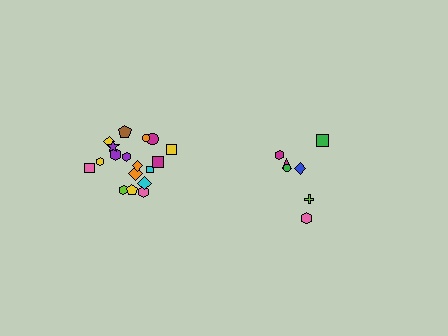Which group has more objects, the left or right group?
The left group.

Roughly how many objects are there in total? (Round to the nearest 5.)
Roughly 25 objects in total.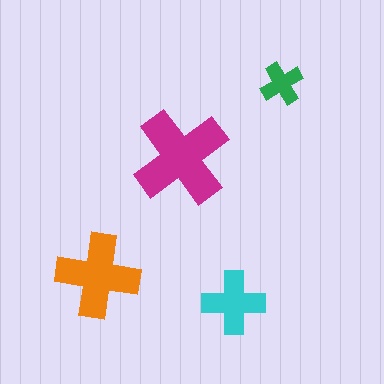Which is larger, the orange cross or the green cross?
The orange one.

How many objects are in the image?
There are 4 objects in the image.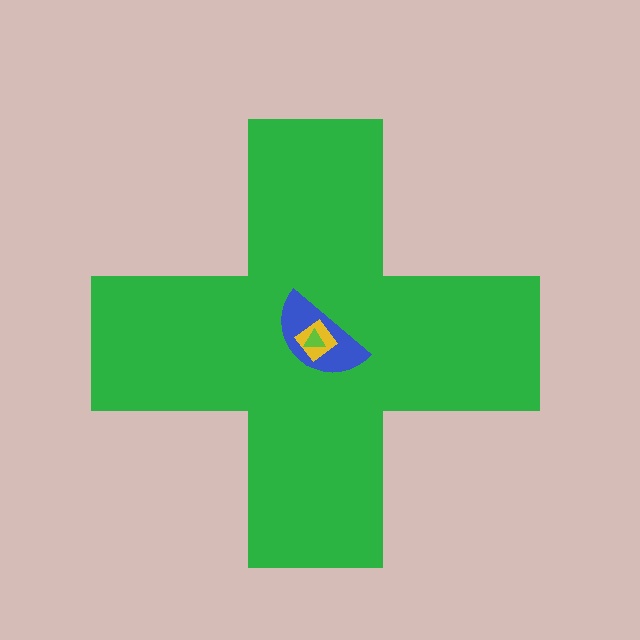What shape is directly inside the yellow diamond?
The lime triangle.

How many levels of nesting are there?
4.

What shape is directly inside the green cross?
The blue semicircle.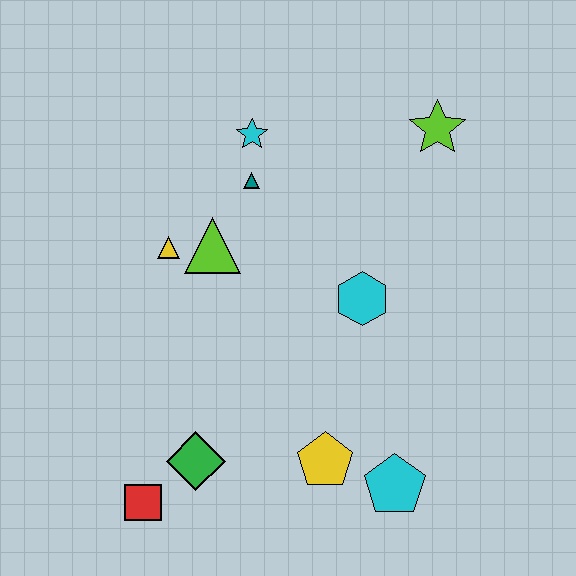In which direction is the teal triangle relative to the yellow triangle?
The teal triangle is to the right of the yellow triangle.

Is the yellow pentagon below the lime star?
Yes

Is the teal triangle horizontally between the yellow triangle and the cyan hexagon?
Yes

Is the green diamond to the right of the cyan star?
No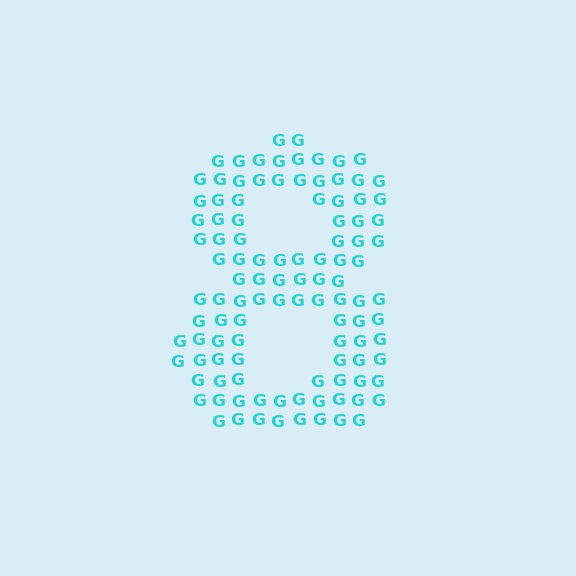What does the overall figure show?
The overall figure shows the digit 8.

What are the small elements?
The small elements are letter G's.